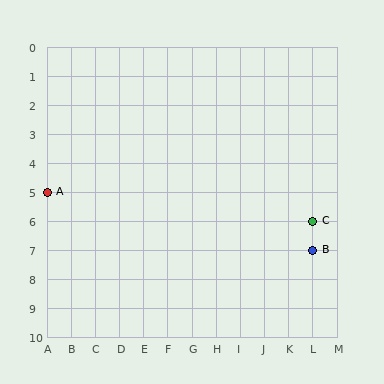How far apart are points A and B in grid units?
Points A and B are 11 columns and 2 rows apart (about 11.2 grid units diagonally).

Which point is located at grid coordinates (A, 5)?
Point A is at (A, 5).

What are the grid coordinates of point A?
Point A is at grid coordinates (A, 5).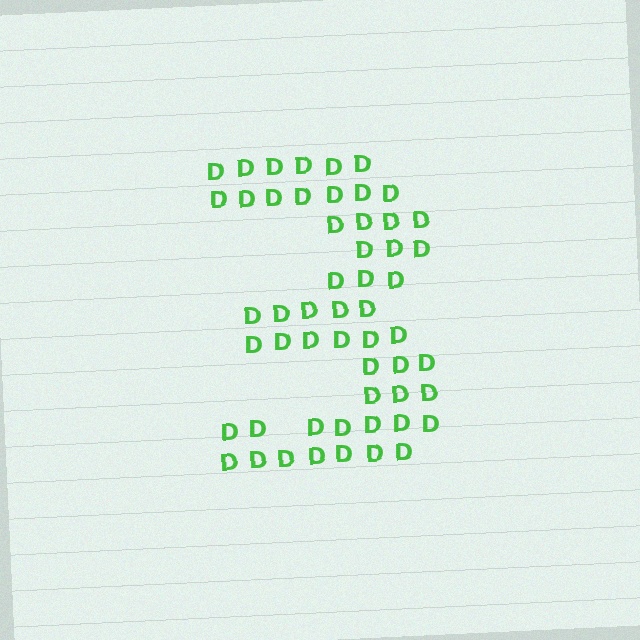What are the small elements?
The small elements are letter D's.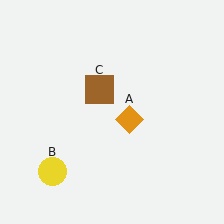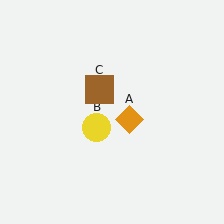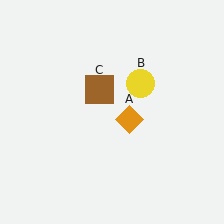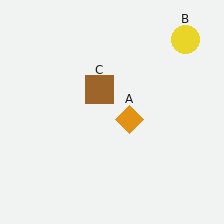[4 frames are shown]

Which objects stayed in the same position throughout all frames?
Orange diamond (object A) and brown square (object C) remained stationary.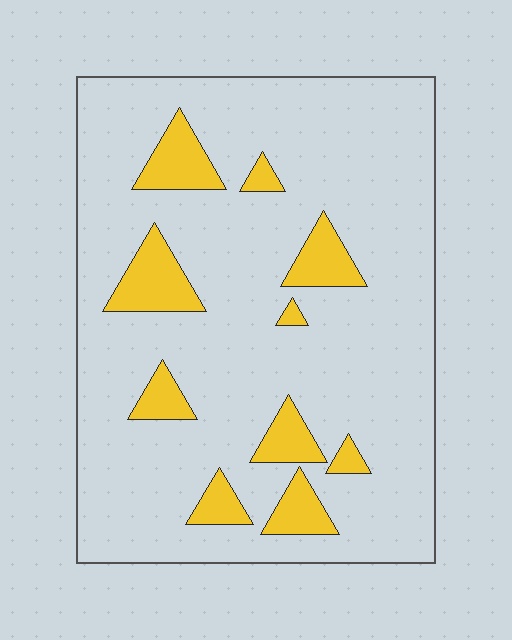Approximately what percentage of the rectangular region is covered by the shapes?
Approximately 15%.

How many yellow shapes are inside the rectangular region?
10.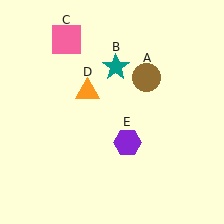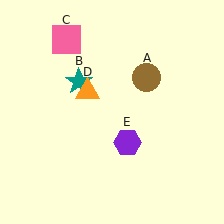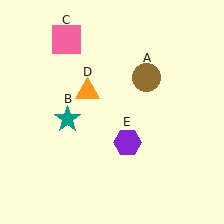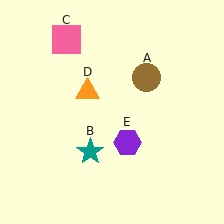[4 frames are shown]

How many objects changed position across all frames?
1 object changed position: teal star (object B).